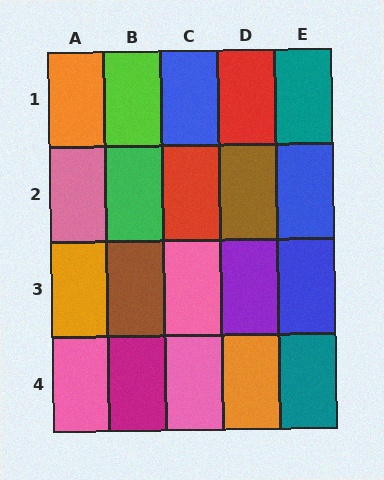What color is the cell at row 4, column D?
Orange.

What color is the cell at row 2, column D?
Brown.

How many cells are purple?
1 cell is purple.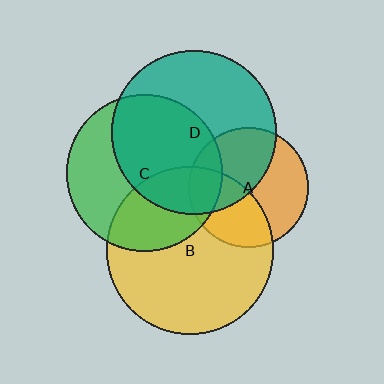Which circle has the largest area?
Circle B (yellow).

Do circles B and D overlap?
Yes.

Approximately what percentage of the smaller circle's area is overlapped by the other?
Approximately 20%.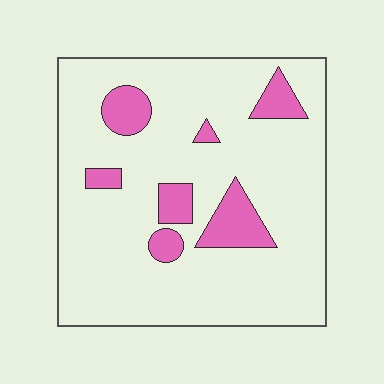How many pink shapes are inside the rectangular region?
7.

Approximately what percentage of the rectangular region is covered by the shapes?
Approximately 15%.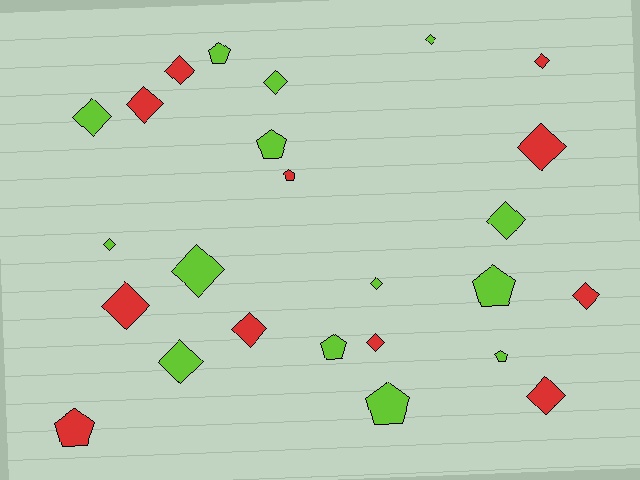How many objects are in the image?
There are 25 objects.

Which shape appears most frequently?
Diamond, with 17 objects.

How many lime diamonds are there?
There are 8 lime diamonds.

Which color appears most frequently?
Lime, with 14 objects.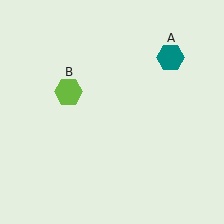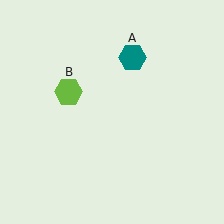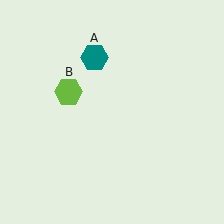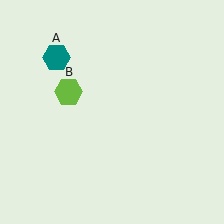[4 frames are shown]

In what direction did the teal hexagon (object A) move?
The teal hexagon (object A) moved left.